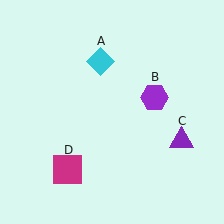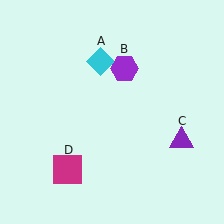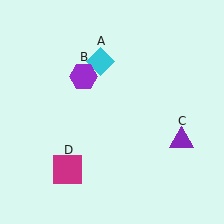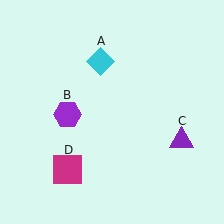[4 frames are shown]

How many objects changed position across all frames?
1 object changed position: purple hexagon (object B).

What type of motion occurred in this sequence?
The purple hexagon (object B) rotated counterclockwise around the center of the scene.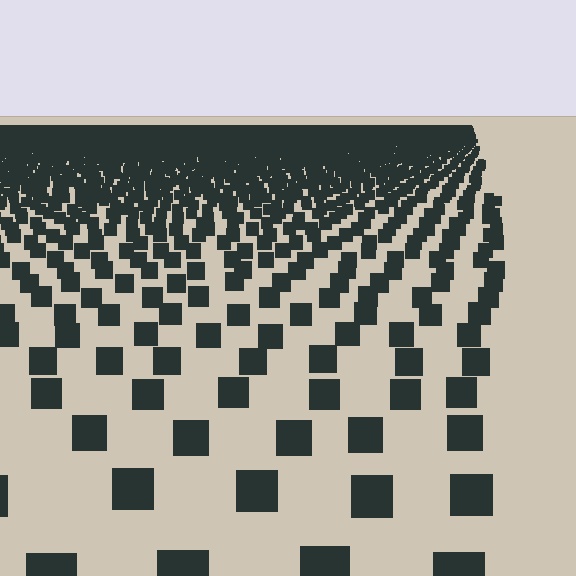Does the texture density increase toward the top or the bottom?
Density increases toward the top.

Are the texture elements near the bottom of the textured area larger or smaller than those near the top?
Larger. Near the bottom, elements are closer to the viewer and appear at a bigger on-screen size.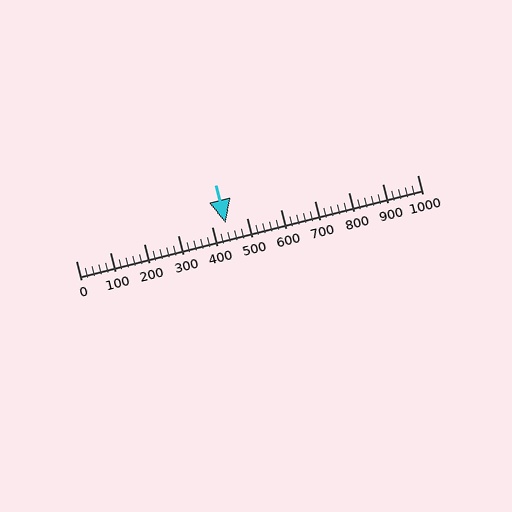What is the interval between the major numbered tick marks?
The major tick marks are spaced 100 units apart.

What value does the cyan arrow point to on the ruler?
The cyan arrow points to approximately 440.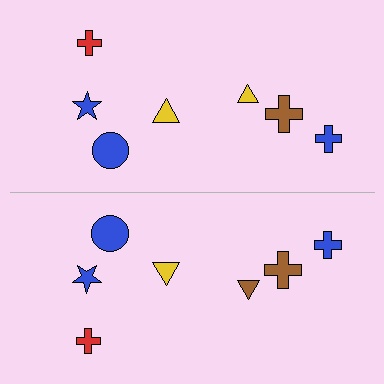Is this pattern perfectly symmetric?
No, the pattern is not perfectly symmetric. The brown triangle on the bottom side breaks the symmetry — its mirror counterpart is yellow.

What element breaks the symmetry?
The brown triangle on the bottom side breaks the symmetry — its mirror counterpart is yellow.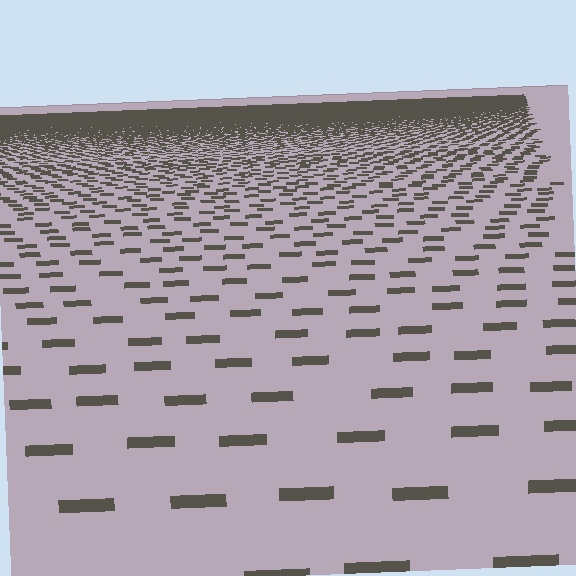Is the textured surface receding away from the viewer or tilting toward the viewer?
The surface is receding away from the viewer. Texture elements get smaller and denser toward the top.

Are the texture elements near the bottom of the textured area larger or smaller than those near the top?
Larger. Near the bottom, elements are closer to the viewer and appear at a bigger on-screen size.